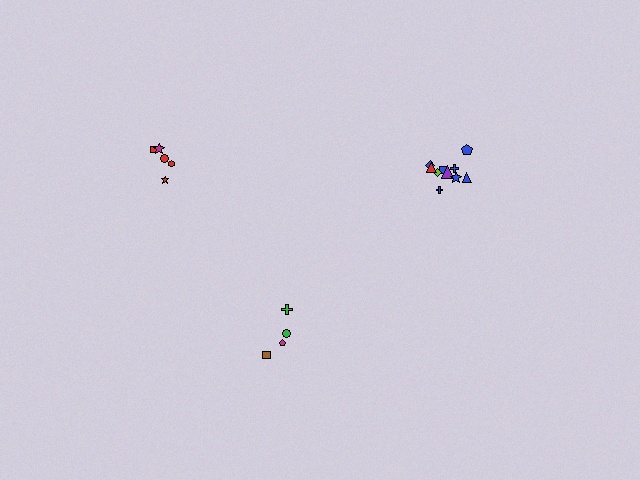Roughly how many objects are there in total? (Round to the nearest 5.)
Roughly 20 objects in total.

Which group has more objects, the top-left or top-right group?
The top-right group.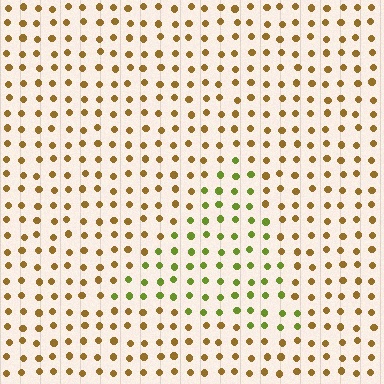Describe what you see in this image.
The image is filled with small brown elements in a uniform arrangement. A triangle-shaped region is visible where the elements are tinted to a slightly different hue, forming a subtle color boundary.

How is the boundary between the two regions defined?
The boundary is defined purely by a slight shift in hue (about 45 degrees). Spacing, size, and orientation are identical on both sides.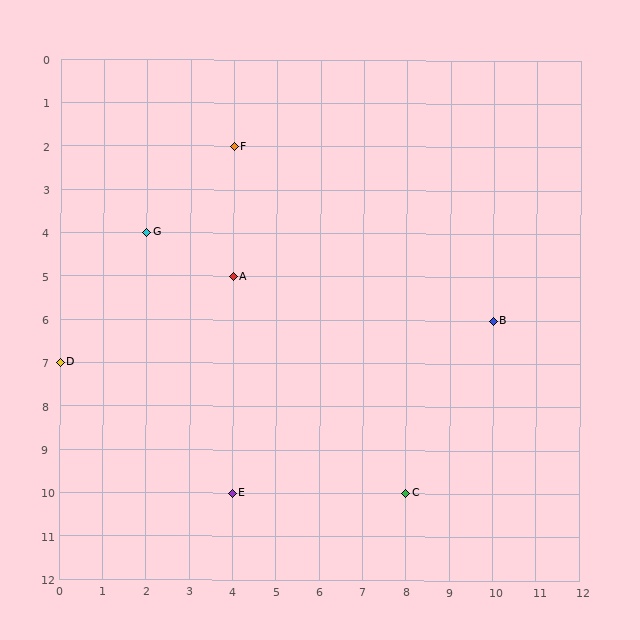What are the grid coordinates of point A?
Point A is at grid coordinates (4, 5).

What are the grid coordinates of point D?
Point D is at grid coordinates (0, 7).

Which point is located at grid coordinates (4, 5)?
Point A is at (4, 5).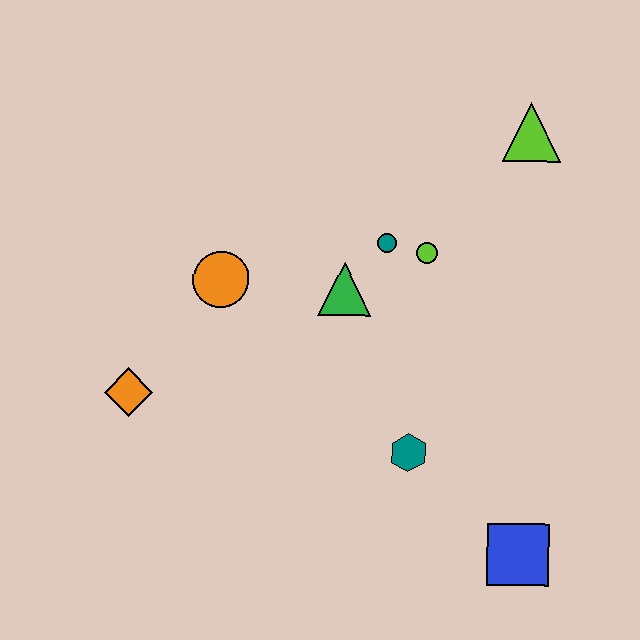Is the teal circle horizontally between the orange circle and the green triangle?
No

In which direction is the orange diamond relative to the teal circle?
The orange diamond is to the left of the teal circle.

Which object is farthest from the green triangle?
The blue square is farthest from the green triangle.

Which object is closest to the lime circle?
The teal circle is closest to the lime circle.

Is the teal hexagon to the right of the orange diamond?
Yes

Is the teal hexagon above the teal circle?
No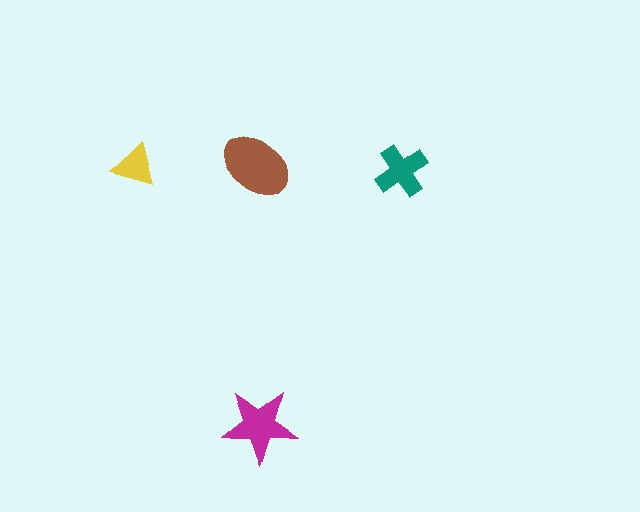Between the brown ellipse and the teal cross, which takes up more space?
The brown ellipse.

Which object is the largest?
The brown ellipse.